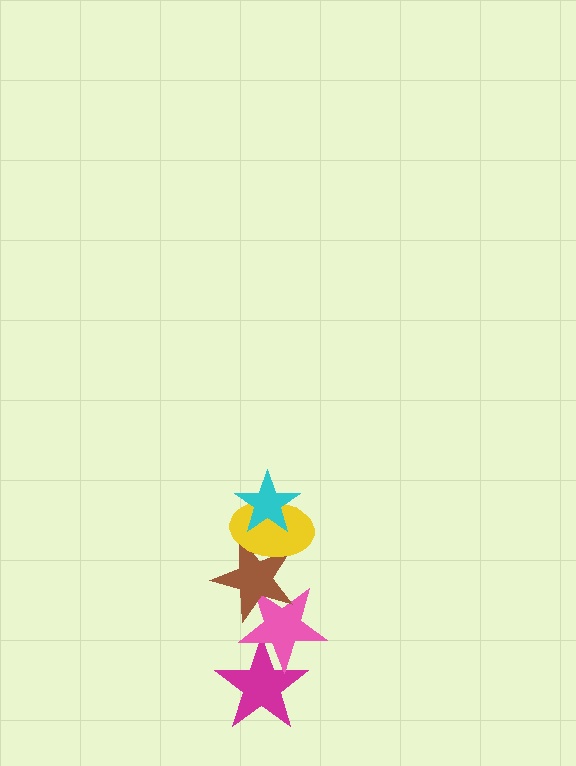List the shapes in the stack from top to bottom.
From top to bottom: the cyan star, the yellow ellipse, the brown star, the pink star, the magenta star.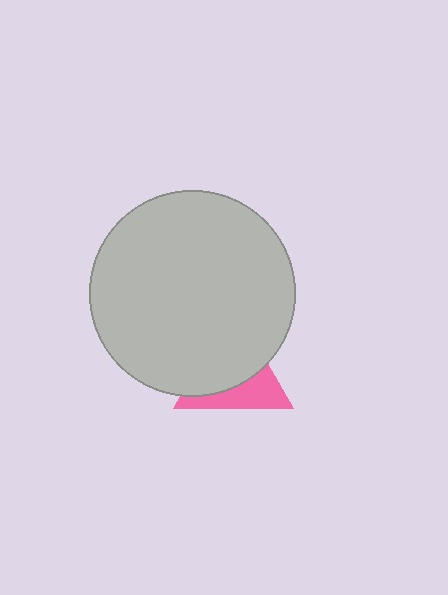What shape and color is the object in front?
The object in front is a light gray circle.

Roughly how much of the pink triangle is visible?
A small part of it is visible (roughly 39%).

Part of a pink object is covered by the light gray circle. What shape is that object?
It is a triangle.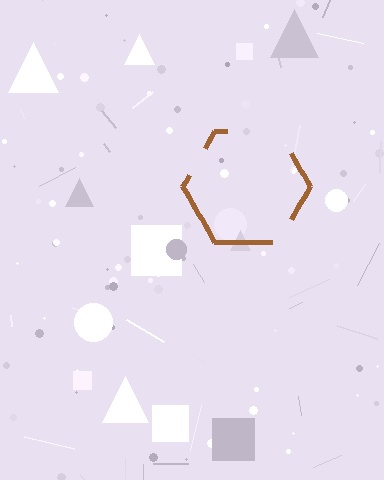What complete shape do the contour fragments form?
The contour fragments form a hexagon.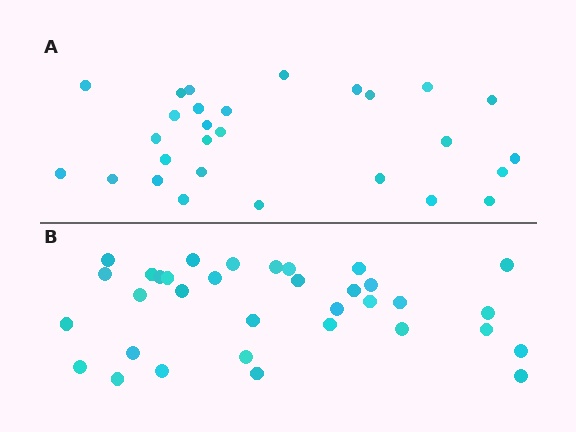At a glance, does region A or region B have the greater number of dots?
Region B (the bottom region) has more dots.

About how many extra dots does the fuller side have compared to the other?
Region B has about 6 more dots than region A.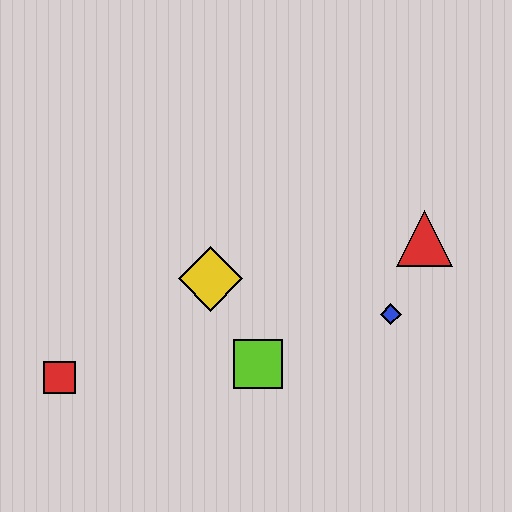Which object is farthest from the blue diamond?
The red square is farthest from the blue diamond.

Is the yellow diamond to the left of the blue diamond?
Yes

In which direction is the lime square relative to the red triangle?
The lime square is to the left of the red triangle.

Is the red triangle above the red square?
Yes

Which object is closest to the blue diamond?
The red triangle is closest to the blue diamond.